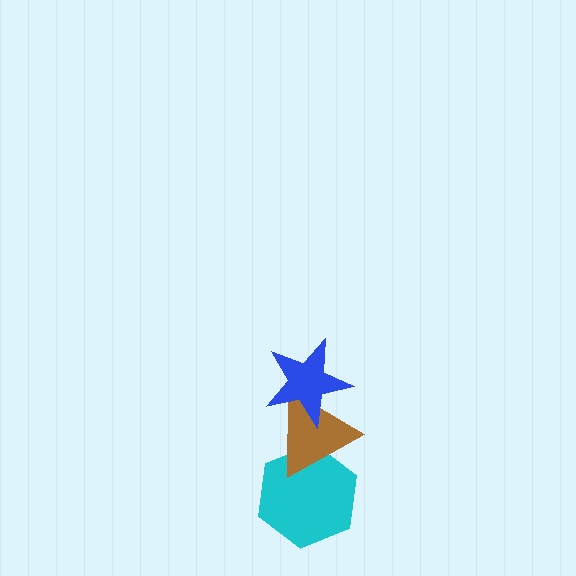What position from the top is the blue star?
The blue star is 1st from the top.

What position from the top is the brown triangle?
The brown triangle is 2nd from the top.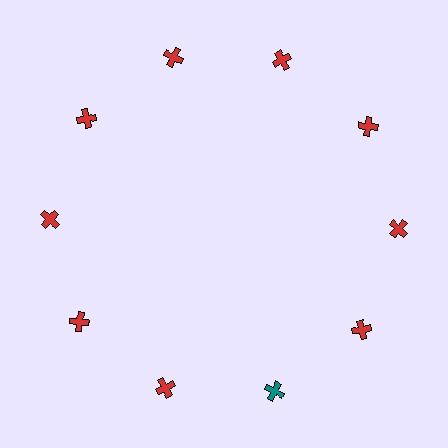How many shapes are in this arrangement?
There are 10 shapes arranged in a ring pattern.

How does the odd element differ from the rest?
It has a different color: teal instead of red.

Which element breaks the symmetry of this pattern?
The teal cross at roughly the 5 o'clock position breaks the symmetry. All other shapes are red crosses.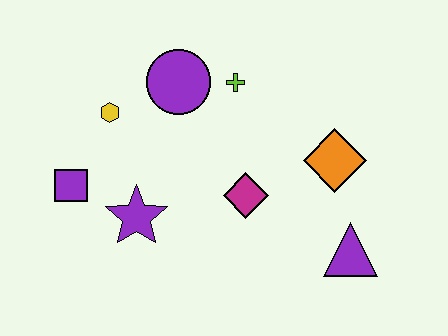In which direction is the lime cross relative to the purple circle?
The lime cross is to the right of the purple circle.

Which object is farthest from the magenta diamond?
The purple square is farthest from the magenta diamond.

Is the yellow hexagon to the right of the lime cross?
No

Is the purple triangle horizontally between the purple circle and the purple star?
No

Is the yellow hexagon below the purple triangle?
No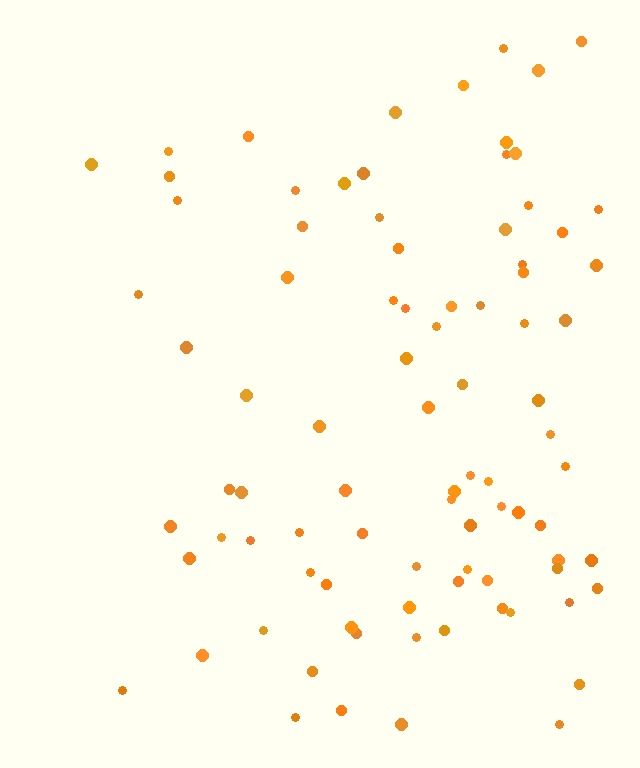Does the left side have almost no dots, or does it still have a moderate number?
Still a moderate number, just noticeably fewer than the right.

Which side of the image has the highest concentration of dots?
The right.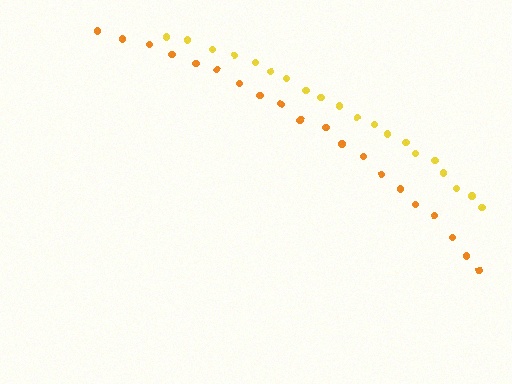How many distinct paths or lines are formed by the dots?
There are 2 distinct paths.